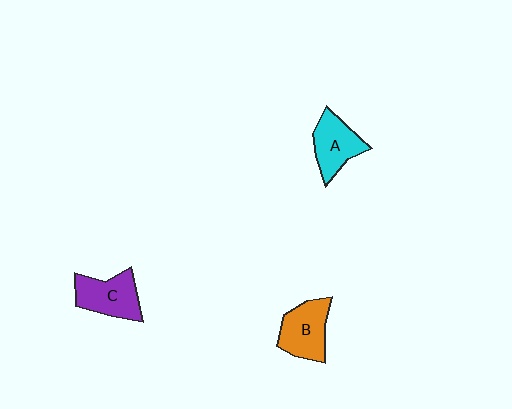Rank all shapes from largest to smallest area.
From largest to smallest: B (orange), C (purple), A (cyan).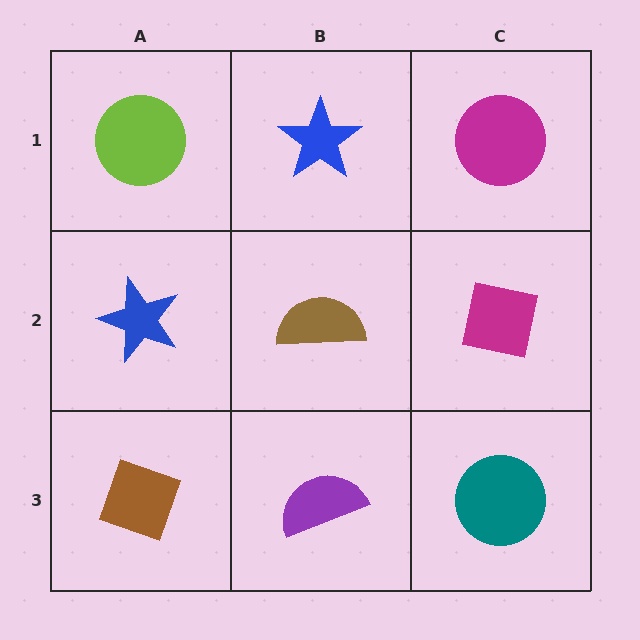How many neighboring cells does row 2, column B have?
4.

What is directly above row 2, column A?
A lime circle.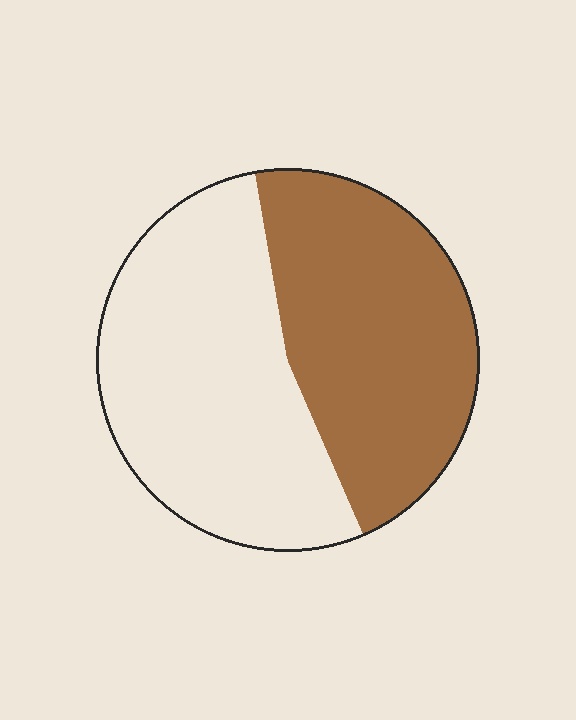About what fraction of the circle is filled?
About one half (1/2).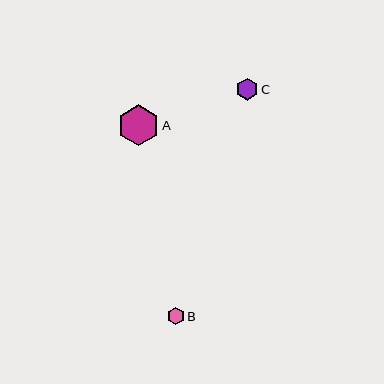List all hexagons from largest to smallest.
From largest to smallest: A, C, B.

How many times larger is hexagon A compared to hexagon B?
Hexagon A is approximately 2.5 times the size of hexagon B.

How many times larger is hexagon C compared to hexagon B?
Hexagon C is approximately 1.3 times the size of hexagon B.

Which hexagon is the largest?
Hexagon A is the largest with a size of approximately 41 pixels.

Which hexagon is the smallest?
Hexagon B is the smallest with a size of approximately 17 pixels.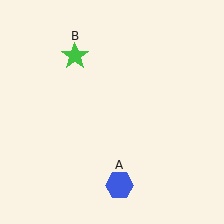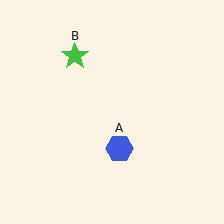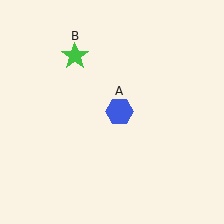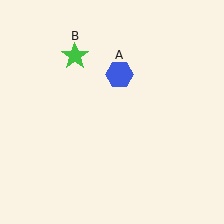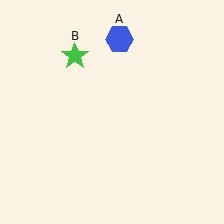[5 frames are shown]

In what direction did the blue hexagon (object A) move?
The blue hexagon (object A) moved up.